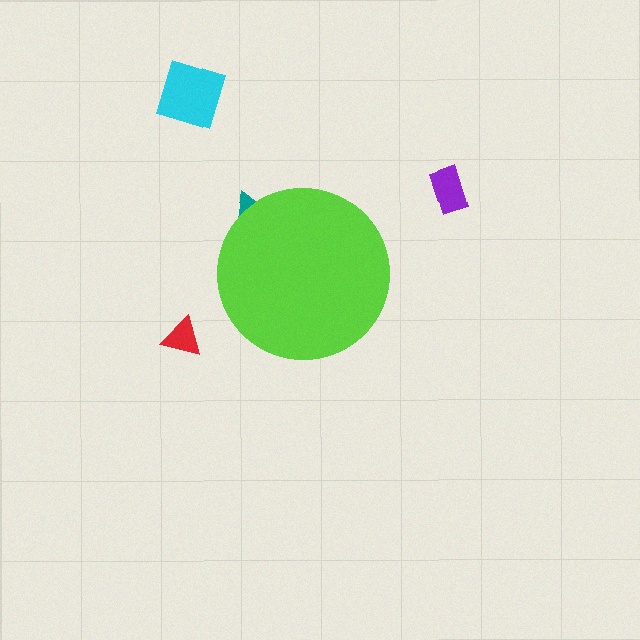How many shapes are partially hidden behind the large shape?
1 shape is partially hidden.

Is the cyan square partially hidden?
No, the cyan square is fully visible.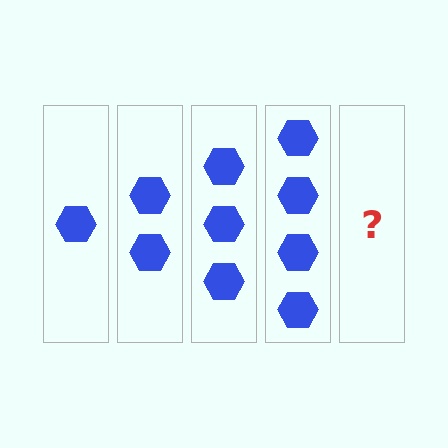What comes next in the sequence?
The next element should be 5 hexagons.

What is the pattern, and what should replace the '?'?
The pattern is that each step adds one more hexagon. The '?' should be 5 hexagons.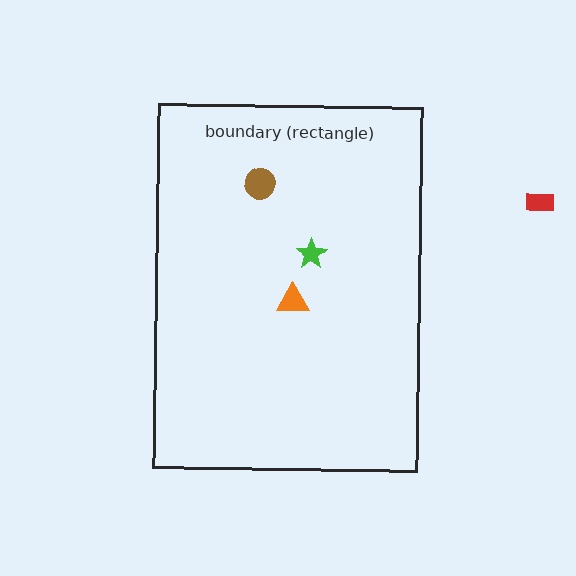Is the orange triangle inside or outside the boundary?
Inside.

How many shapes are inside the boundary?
3 inside, 1 outside.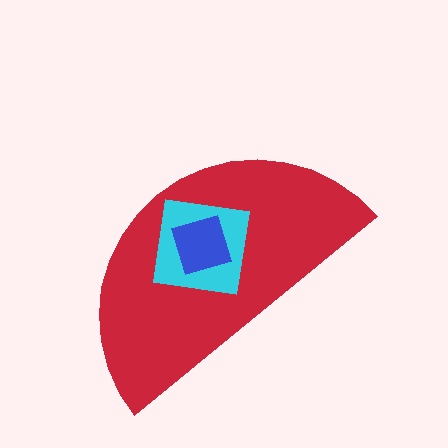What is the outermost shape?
The red semicircle.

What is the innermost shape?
The blue square.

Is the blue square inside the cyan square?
Yes.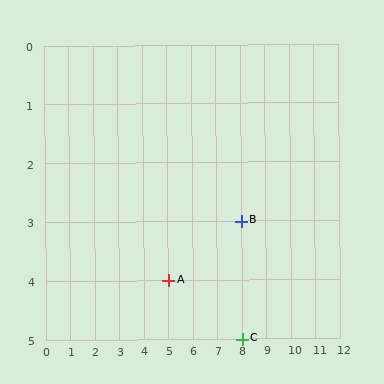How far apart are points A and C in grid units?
Points A and C are 3 columns and 1 row apart (about 3.2 grid units diagonally).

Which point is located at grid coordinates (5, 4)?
Point A is at (5, 4).